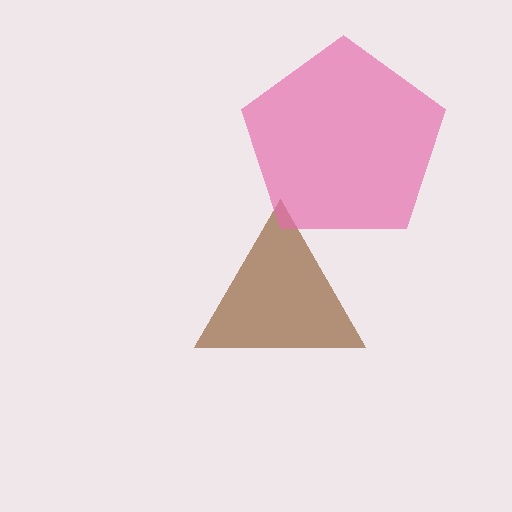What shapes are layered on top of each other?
The layered shapes are: a brown triangle, a pink pentagon.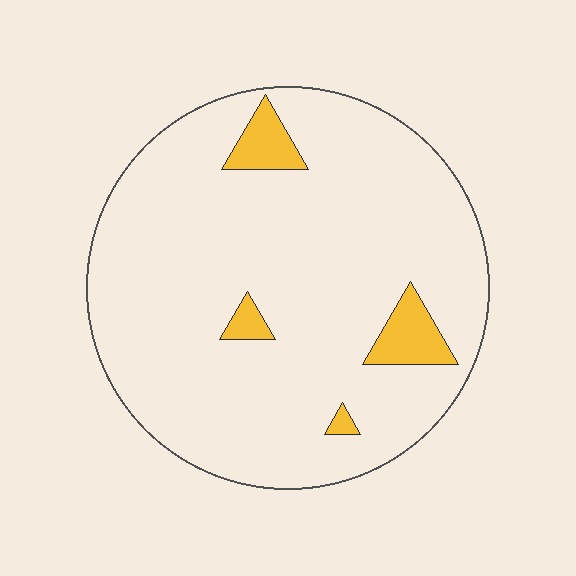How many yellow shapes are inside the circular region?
4.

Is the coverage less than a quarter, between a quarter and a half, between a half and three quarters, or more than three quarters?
Less than a quarter.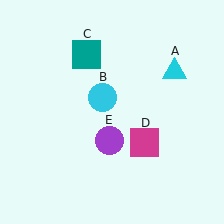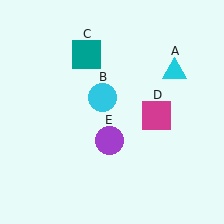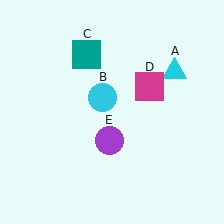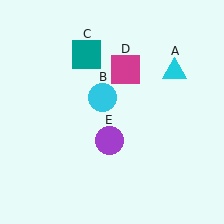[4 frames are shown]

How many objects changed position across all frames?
1 object changed position: magenta square (object D).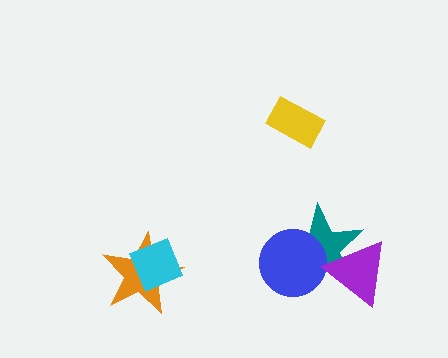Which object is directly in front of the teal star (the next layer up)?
The blue circle is directly in front of the teal star.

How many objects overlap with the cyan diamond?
1 object overlaps with the cyan diamond.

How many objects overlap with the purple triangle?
1 object overlaps with the purple triangle.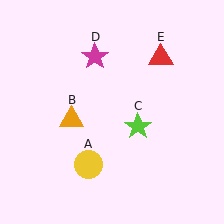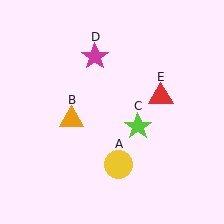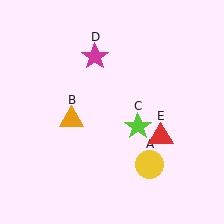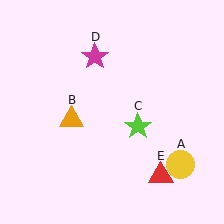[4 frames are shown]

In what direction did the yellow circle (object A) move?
The yellow circle (object A) moved right.